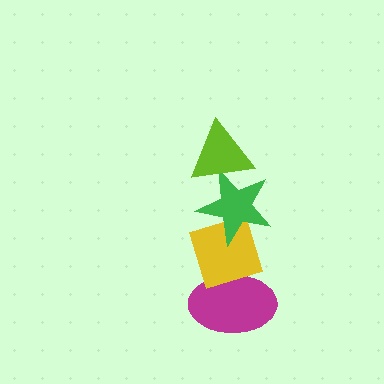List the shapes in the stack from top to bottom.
From top to bottom: the lime triangle, the green star, the yellow diamond, the magenta ellipse.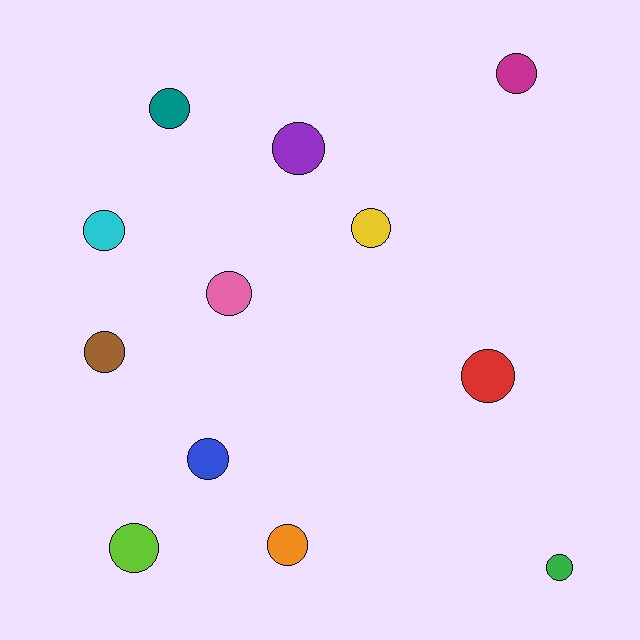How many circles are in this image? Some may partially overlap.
There are 12 circles.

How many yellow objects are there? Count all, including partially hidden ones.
There is 1 yellow object.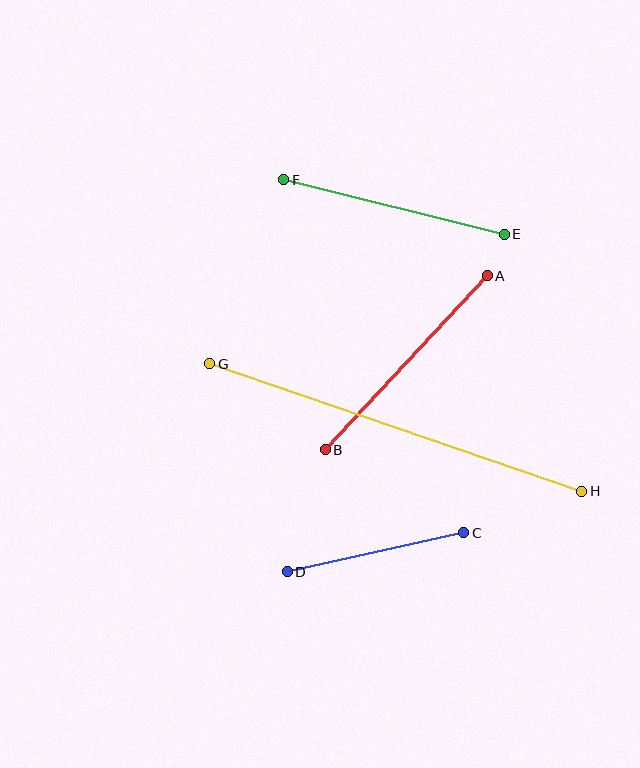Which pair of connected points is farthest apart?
Points G and H are farthest apart.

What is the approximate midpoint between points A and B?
The midpoint is at approximately (406, 363) pixels.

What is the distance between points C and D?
The distance is approximately 181 pixels.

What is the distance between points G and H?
The distance is approximately 393 pixels.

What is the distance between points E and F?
The distance is approximately 227 pixels.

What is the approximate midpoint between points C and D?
The midpoint is at approximately (376, 552) pixels.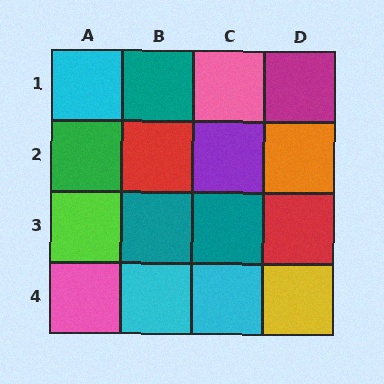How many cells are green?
1 cell is green.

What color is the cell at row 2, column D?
Orange.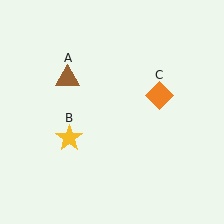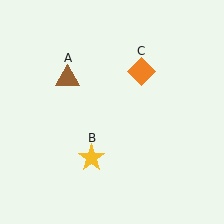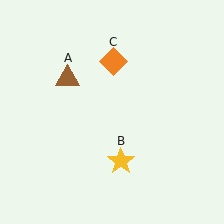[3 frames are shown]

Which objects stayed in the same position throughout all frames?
Brown triangle (object A) remained stationary.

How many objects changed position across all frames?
2 objects changed position: yellow star (object B), orange diamond (object C).